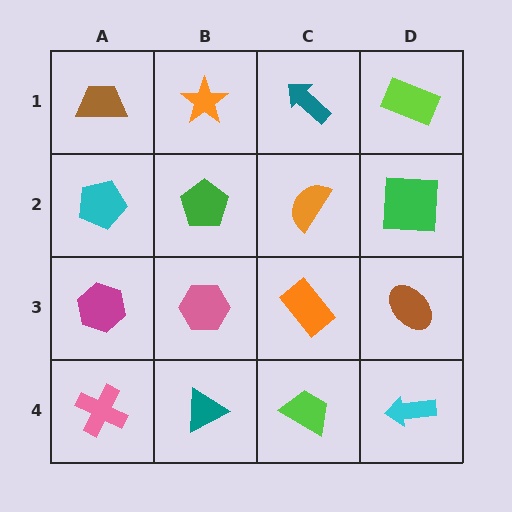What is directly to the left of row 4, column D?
A lime trapezoid.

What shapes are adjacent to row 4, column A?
A magenta hexagon (row 3, column A), a teal triangle (row 4, column B).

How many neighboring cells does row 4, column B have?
3.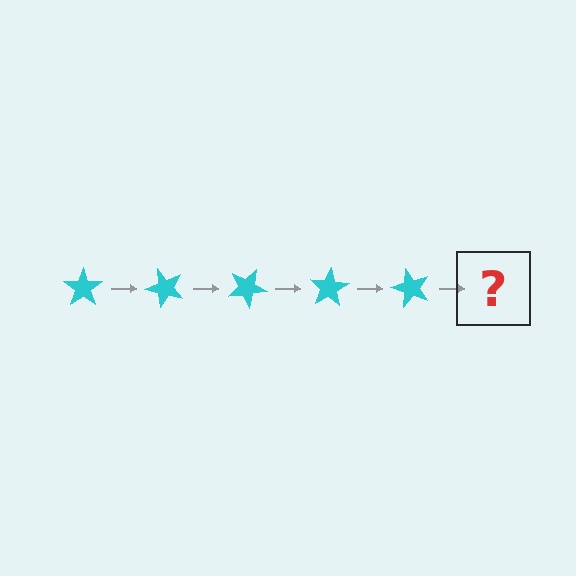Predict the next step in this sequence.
The next step is a cyan star rotated 250 degrees.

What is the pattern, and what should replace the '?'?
The pattern is that the star rotates 50 degrees each step. The '?' should be a cyan star rotated 250 degrees.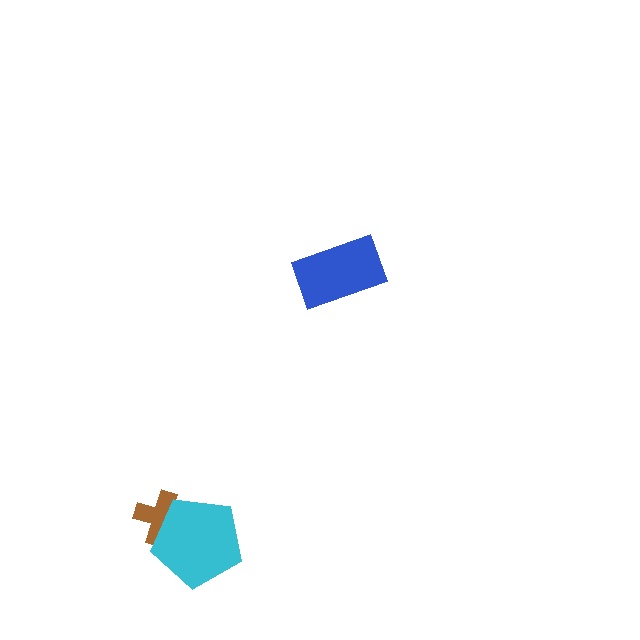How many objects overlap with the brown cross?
1 object overlaps with the brown cross.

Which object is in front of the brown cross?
The cyan pentagon is in front of the brown cross.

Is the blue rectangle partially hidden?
No, no other shape covers it.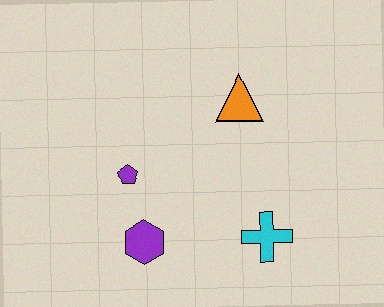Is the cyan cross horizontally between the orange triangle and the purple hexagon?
No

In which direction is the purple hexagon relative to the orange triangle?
The purple hexagon is below the orange triangle.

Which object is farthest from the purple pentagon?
The cyan cross is farthest from the purple pentagon.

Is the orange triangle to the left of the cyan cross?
Yes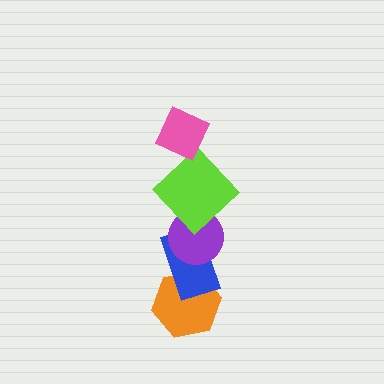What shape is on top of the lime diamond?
The pink diamond is on top of the lime diamond.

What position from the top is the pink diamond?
The pink diamond is 1st from the top.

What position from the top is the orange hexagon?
The orange hexagon is 5th from the top.